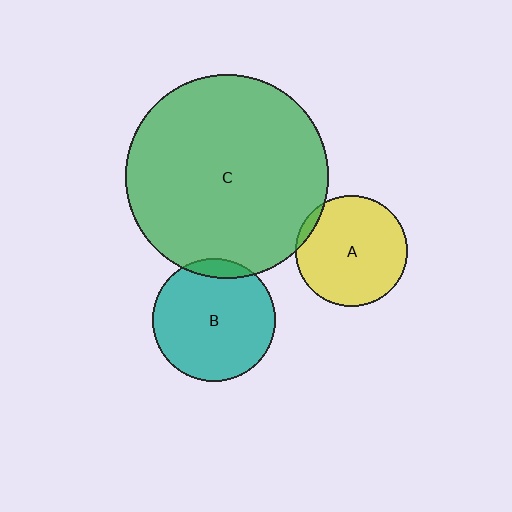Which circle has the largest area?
Circle C (green).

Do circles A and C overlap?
Yes.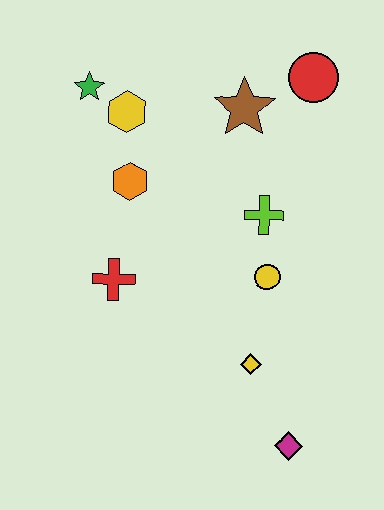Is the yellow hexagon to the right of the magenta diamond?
No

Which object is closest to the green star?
The yellow hexagon is closest to the green star.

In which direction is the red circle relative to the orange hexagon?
The red circle is to the right of the orange hexagon.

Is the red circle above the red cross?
Yes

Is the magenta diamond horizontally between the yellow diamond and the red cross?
No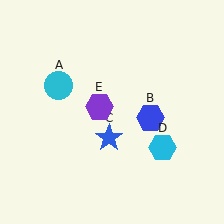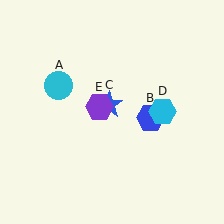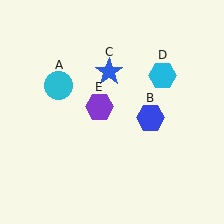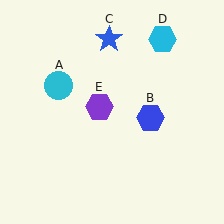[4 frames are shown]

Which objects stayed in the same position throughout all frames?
Cyan circle (object A) and blue hexagon (object B) and purple hexagon (object E) remained stationary.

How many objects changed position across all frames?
2 objects changed position: blue star (object C), cyan hexagon (object D).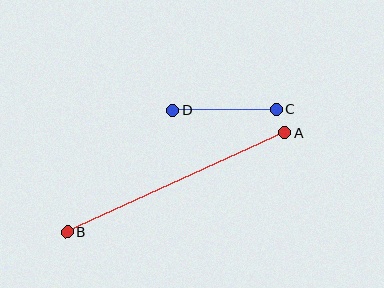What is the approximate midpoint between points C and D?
The midpoint is at approximately (224, 110) pixels.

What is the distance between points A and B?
The distance is approximately 239 pixels.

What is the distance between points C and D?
The distance is approximately 103 pixels.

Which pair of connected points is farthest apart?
Points A and B are farthest apart.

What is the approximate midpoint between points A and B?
The midpoint is at approximately (176, 182) pixels.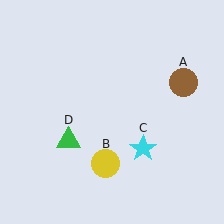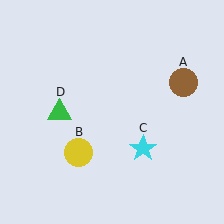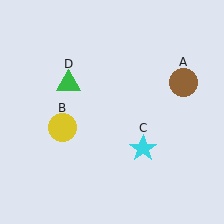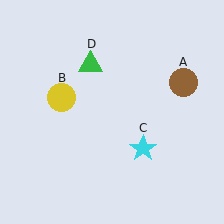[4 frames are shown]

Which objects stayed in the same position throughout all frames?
Brown circle (object A) and cyan star (object C) remained stationary.